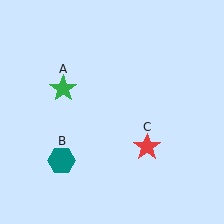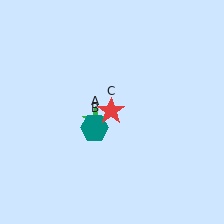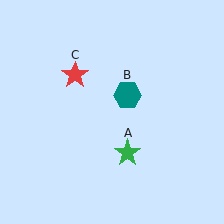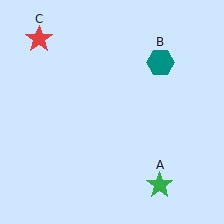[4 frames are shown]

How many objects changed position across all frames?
3 objects changed position: green star (object A), teal hexagon (object B), red star (object C).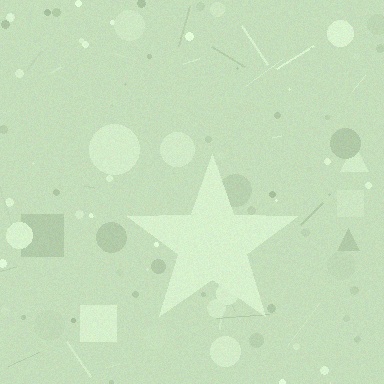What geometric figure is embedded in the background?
A star is embedded in the background.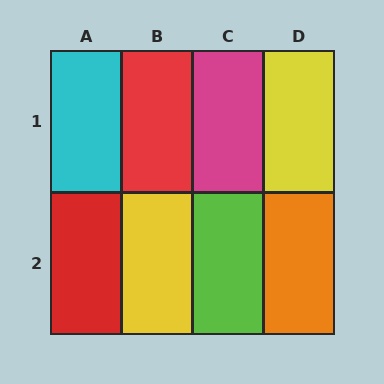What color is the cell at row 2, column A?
Red.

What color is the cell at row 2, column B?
Yellow.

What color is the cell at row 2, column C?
Lime.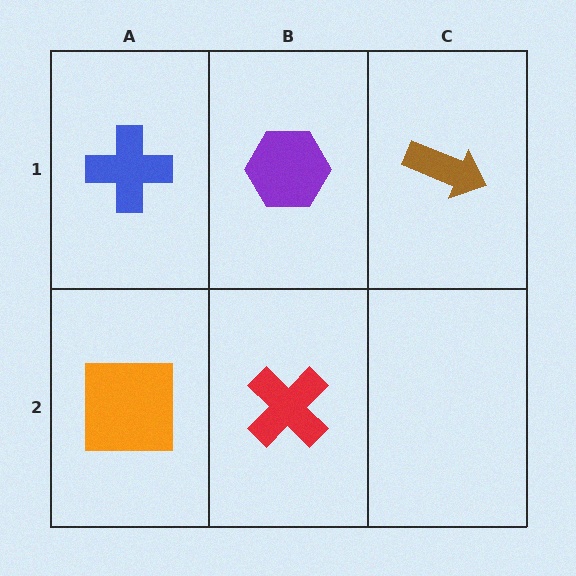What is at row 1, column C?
A brown arrow.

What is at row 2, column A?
An orange square.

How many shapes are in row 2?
2 shapes.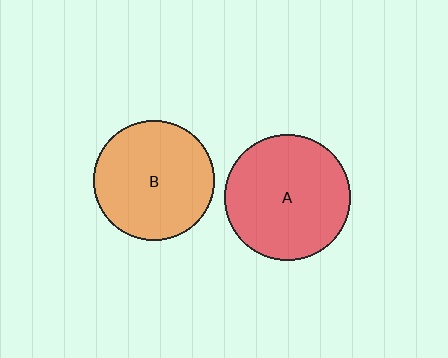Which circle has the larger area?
Circle A (red).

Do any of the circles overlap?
No, none of the circles overlap.